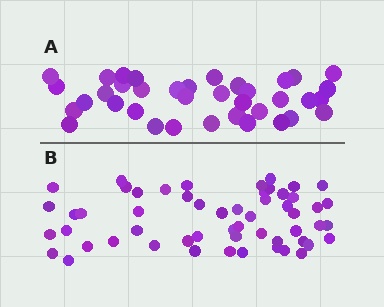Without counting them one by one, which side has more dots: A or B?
Region B (the bottom region) has more dots.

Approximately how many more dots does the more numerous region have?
Region B has approximately 20 more dots than region A.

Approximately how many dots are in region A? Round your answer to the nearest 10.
About 40 dots. (The exact count is 37, which rounds to 40.)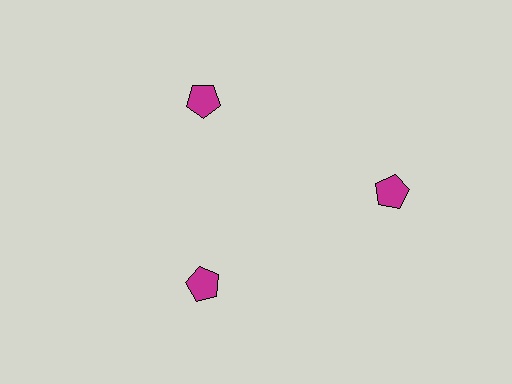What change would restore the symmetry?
The symmetry would be restored by moving it inward, back onto the ring so that all 3 pentagons sit at equal angles and equal distance from the center.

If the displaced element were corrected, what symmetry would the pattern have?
It would have 3-fold rotational symmetry — the pattern would map onto itself every 120 degrees.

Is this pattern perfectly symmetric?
No. The 3 magenta pentagons are arranged in a ring, but one element near the 3 o'clock position is pushed outward from the center, breaking the 3-fold rotational symmetry.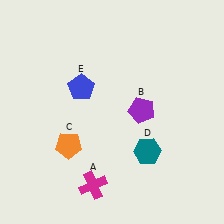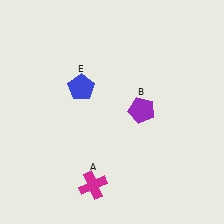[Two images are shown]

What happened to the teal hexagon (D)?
The teal hexagon (D) was removed in Image 2. It was in the bottom-right area of Image 1.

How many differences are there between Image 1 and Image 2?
There are 2 differences between the two images.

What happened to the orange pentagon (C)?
The orange pentagon (C) was removed in Image 2. It was in the bottom-left area of Image 1.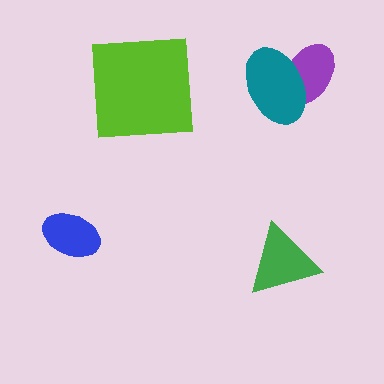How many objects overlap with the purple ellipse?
1 object overlaps with the purple ellipse.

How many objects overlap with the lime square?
0 objects overlap with the lime square.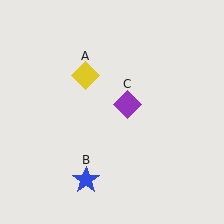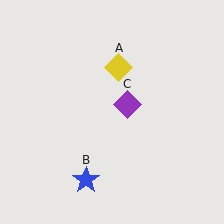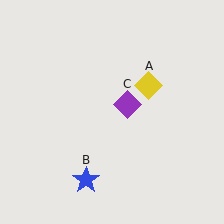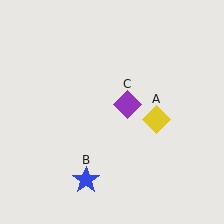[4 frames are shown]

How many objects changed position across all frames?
1 object changed position: yellow diamond (object A).